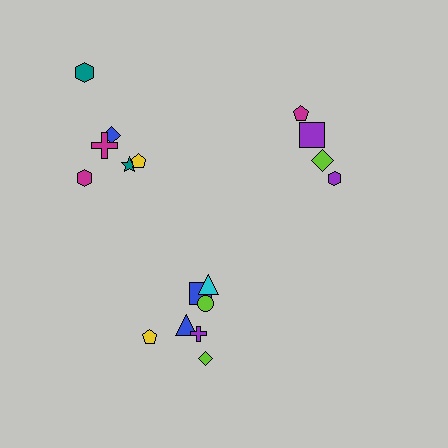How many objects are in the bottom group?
There are 7 objects.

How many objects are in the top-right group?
There are 4 objects.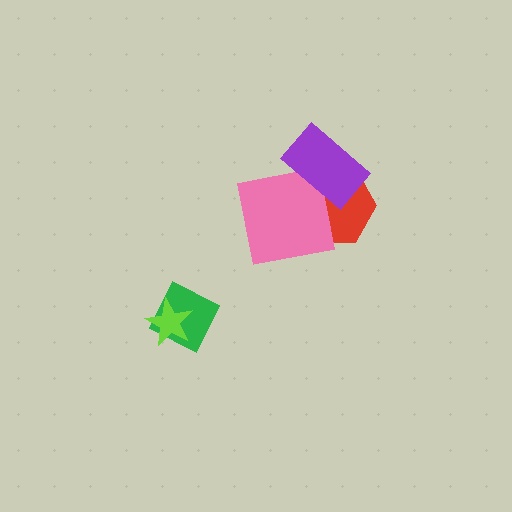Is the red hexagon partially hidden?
Yes, it is partially covered by another shape.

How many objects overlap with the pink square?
2 objects overlap with the pink square.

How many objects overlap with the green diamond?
1 object overlaps with the green diamond.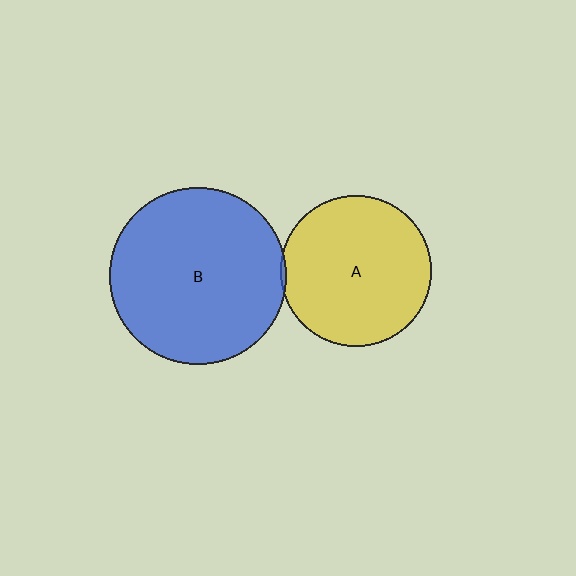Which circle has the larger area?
Circle B (blue).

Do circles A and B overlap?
Yes.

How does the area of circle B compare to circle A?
Approximately 1.4 times.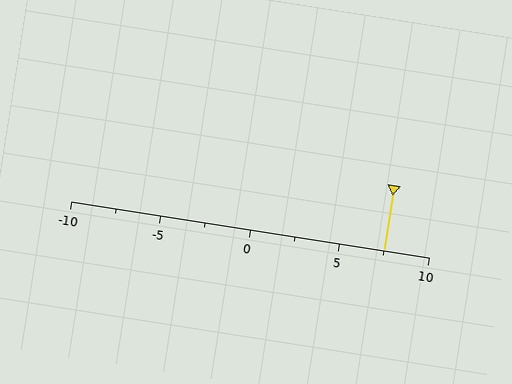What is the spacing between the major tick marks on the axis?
The major ticks are spaced 5 apart.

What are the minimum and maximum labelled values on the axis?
The axis runs from -10 to 10.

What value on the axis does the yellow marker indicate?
The marker indicates approximately 7.5.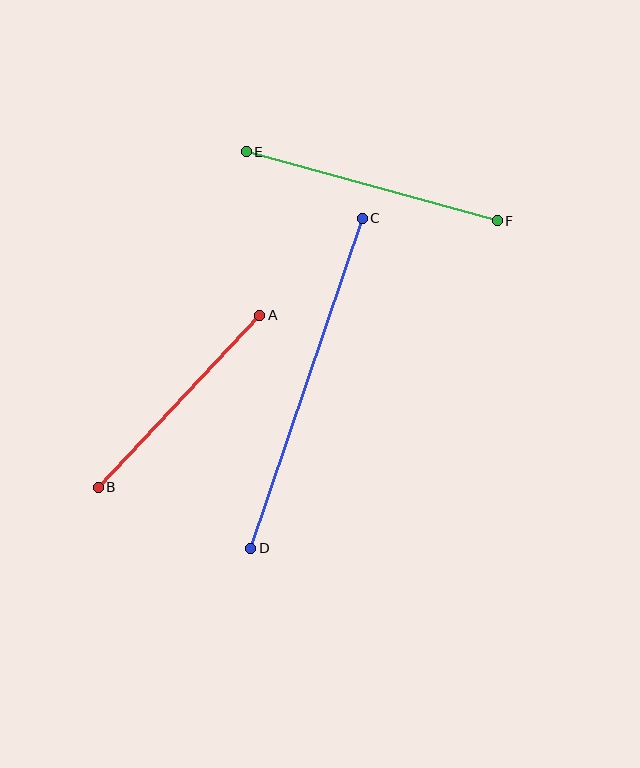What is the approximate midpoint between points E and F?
The midpoint is at approximately (372, 186) pixels.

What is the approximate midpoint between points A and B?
The midpoint is at approximately (179, 401) pixels.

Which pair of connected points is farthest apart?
Points C and D are farthest apart.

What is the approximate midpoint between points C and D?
The midpoint is at approximately (306, 383) pixels.